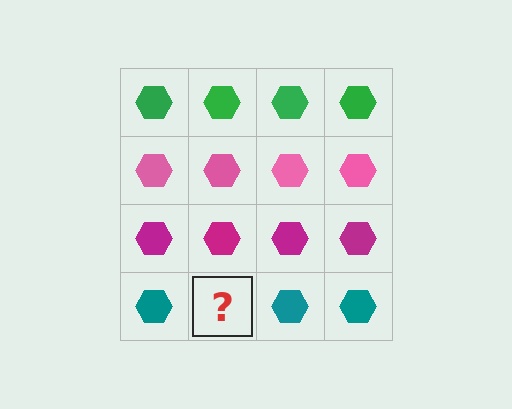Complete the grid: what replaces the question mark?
The question mark should be replaced with a teal hexagon.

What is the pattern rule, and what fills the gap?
The rule is that each row has a consistent color. The gap should be filled with a teal hexagon.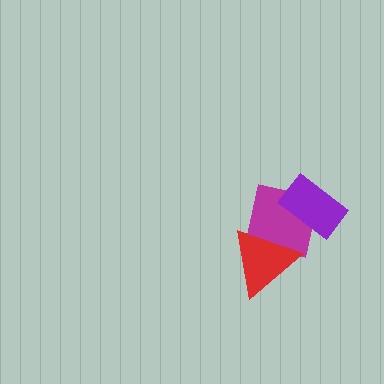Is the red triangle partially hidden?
No, no other shape covers it.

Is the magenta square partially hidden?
Yes, it is partially covered by another shape.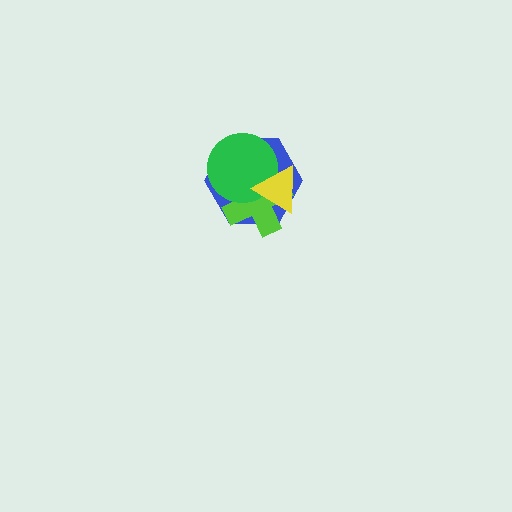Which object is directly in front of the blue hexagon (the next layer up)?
The lime cross is directly in front of the blue hexagon.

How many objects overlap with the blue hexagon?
3 objects overlap with the blue hexagon.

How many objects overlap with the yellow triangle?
3 objects overlap with the yellow triangle.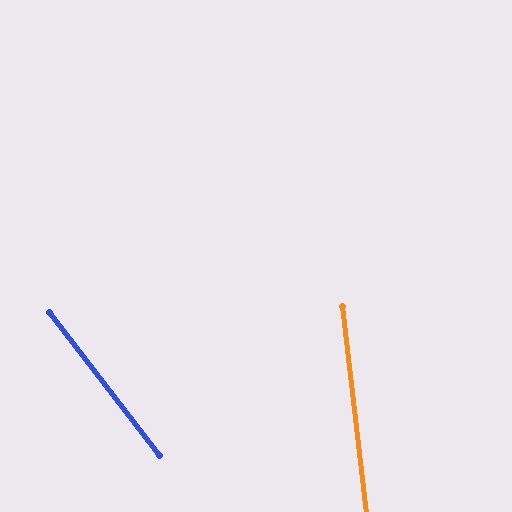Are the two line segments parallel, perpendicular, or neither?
Neither parallel nor perpendicular — they differ by about 31°.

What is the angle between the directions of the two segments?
Approximately 31 degrees.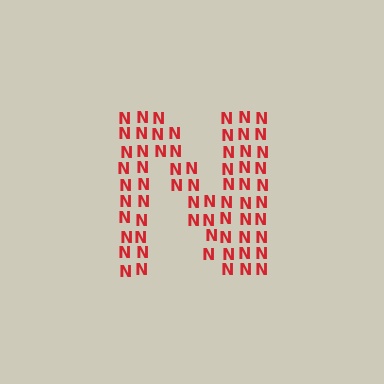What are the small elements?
The small elements are letter N's.